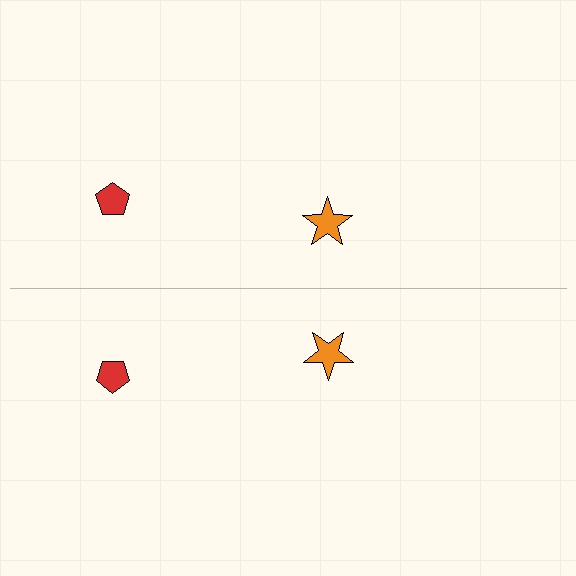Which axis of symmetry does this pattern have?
The pattern has a horizontal axis of symmetry running through the center of the image.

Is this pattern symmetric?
Yes, this pattern has bilateral (reflection) symmetry.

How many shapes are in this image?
There are 4 shapes in this image.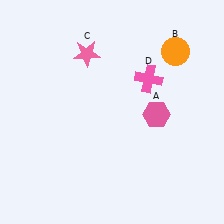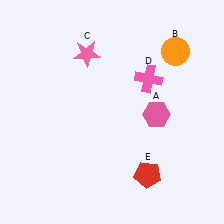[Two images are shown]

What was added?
A red pentagon (E) was added in Image 2.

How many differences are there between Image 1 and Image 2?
There is 1 difference between the two images.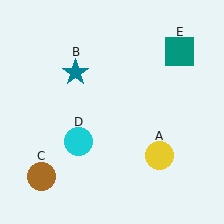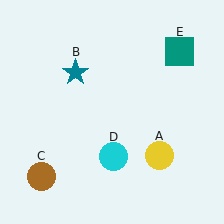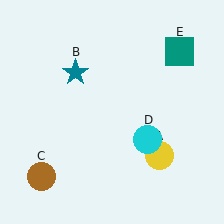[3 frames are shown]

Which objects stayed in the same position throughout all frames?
Yellow circle (object A) and teal star (object B) and brown circle (object C) and teal square (object E) remained stationary.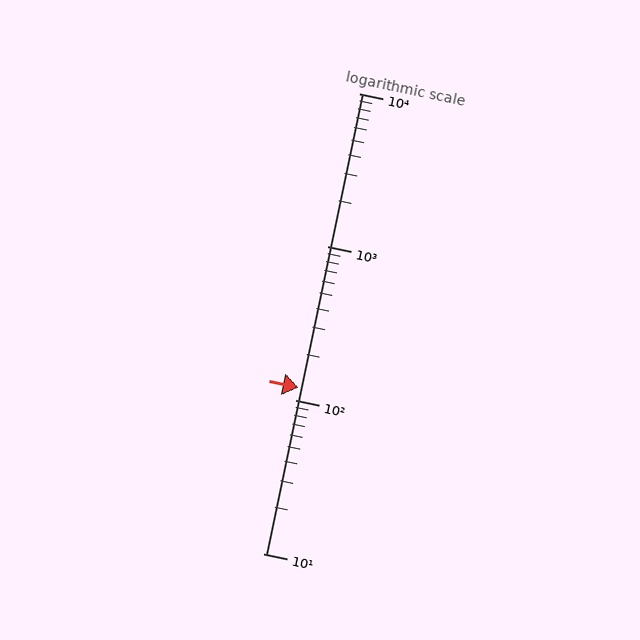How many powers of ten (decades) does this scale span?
The scale spans 3 decades, from 10 to 10000.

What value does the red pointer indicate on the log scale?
The pointer indicates approximately 120.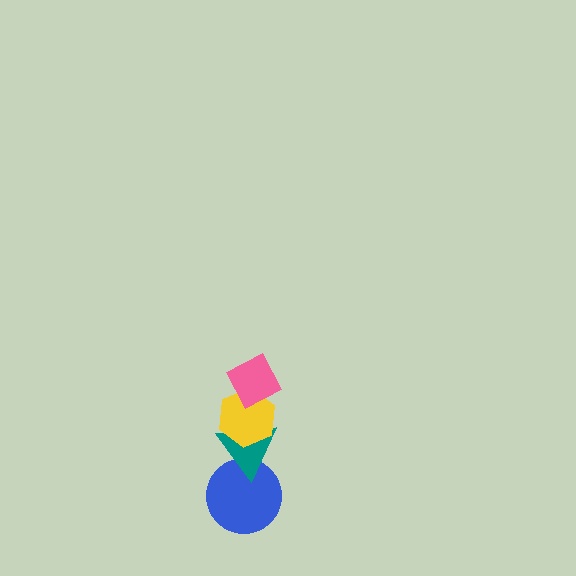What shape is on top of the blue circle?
The teal triangle is on top of the blue circle.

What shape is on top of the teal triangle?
The yellow hexagon is on top of the teal triangle.